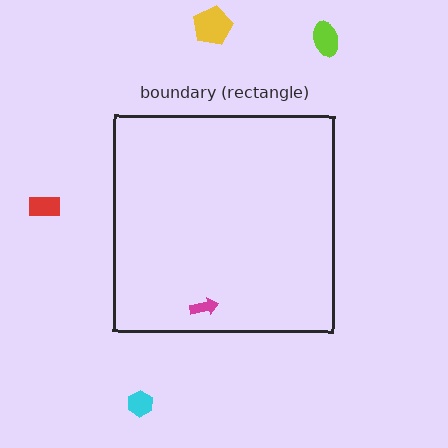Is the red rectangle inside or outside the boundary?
Outside.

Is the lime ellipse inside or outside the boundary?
Outside.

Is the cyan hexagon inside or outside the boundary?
Outside.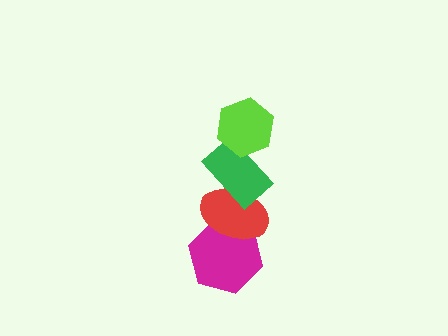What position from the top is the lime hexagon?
The lime hexagon is 1st from the top.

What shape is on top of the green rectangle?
The lime hexagon is on top of the green rectangle.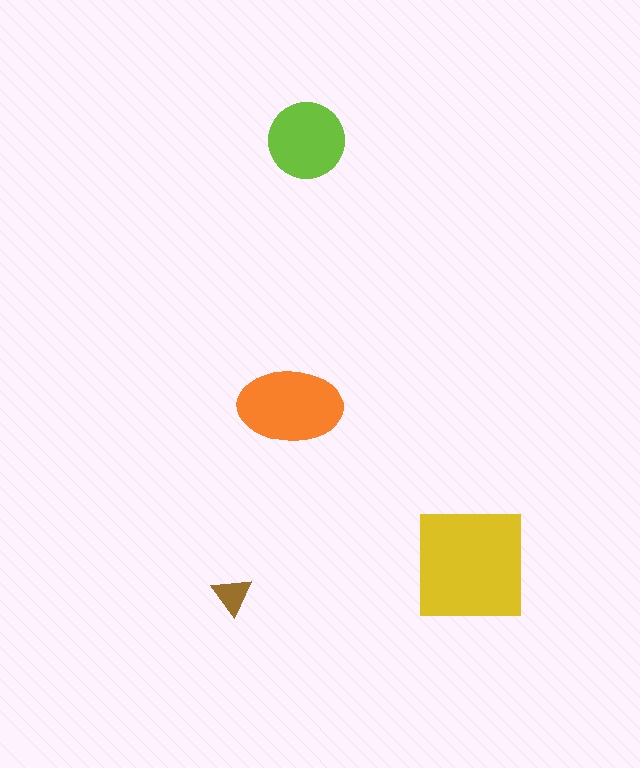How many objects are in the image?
There are 4 objects in the image.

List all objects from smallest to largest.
The brown triangle, the lime circle, the orange ellipse, the yellow square.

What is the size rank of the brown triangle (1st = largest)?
4th.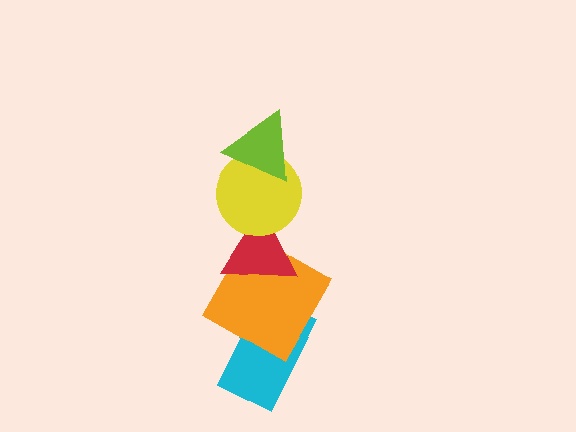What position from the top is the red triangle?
The red triangle is 3rd from the top.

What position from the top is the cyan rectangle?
The cyan rectangle is 5th from the top.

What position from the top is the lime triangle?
The lime triangle is 1st from the top.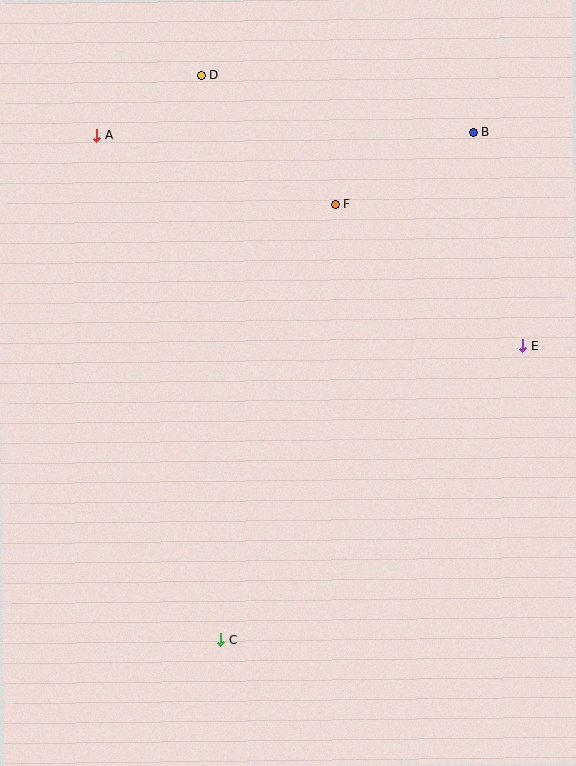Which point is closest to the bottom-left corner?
Point C is closest to the bottom-left corner.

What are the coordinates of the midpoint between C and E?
The midpoint between C and E is at (372, 493).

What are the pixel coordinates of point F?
Point F is at (335, 205).